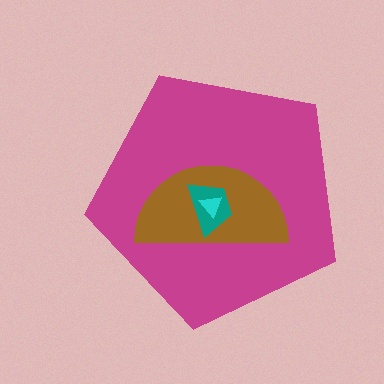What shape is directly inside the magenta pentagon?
The brown semicircle.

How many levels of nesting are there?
4.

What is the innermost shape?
The cyan triangle.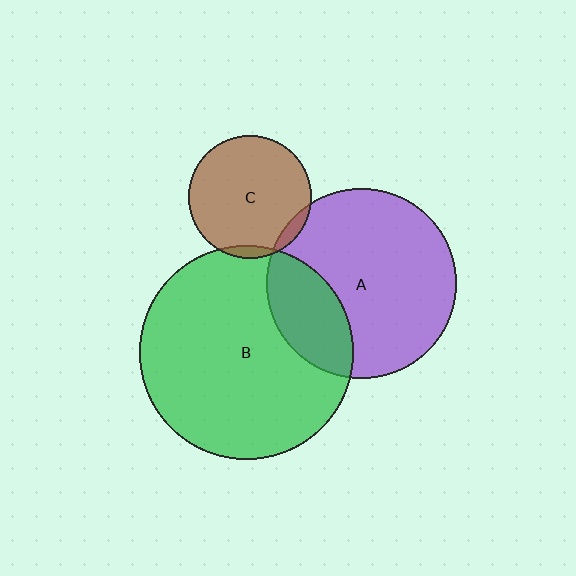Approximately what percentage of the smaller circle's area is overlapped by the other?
Approximately 5%.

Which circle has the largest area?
Circle B (green).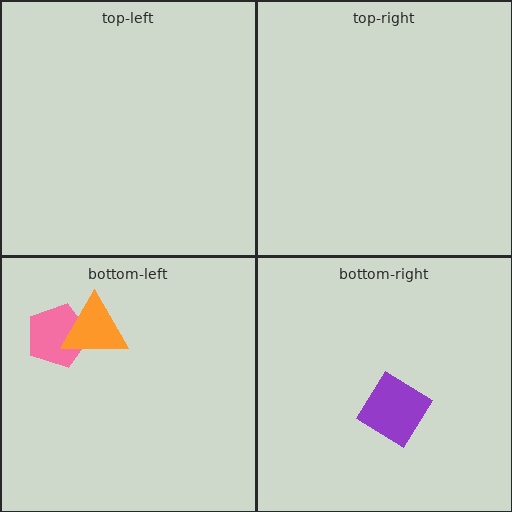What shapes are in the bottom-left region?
The pink pentagon, the orange triangle.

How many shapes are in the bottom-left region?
2.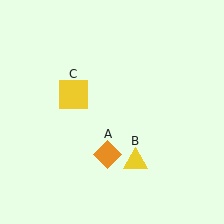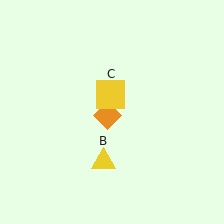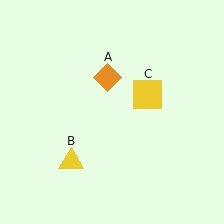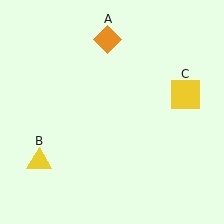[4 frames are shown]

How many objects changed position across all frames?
3 objects changed position: orange diamond (object A), yellow triangle (object B), yellow square (object C).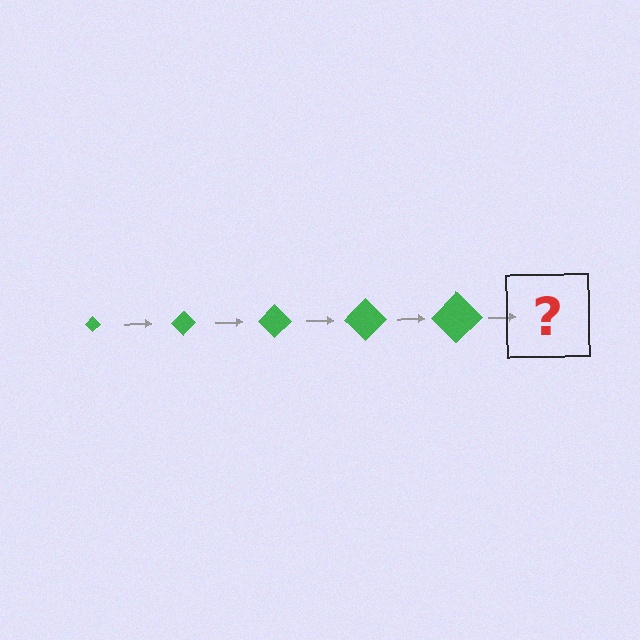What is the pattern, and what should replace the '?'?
The pattern is that the diamond gets progressively larger each step. The '?' should be a green diamond, larger than the previous one.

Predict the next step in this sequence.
The next step is a green diamond, larger than the previous one.